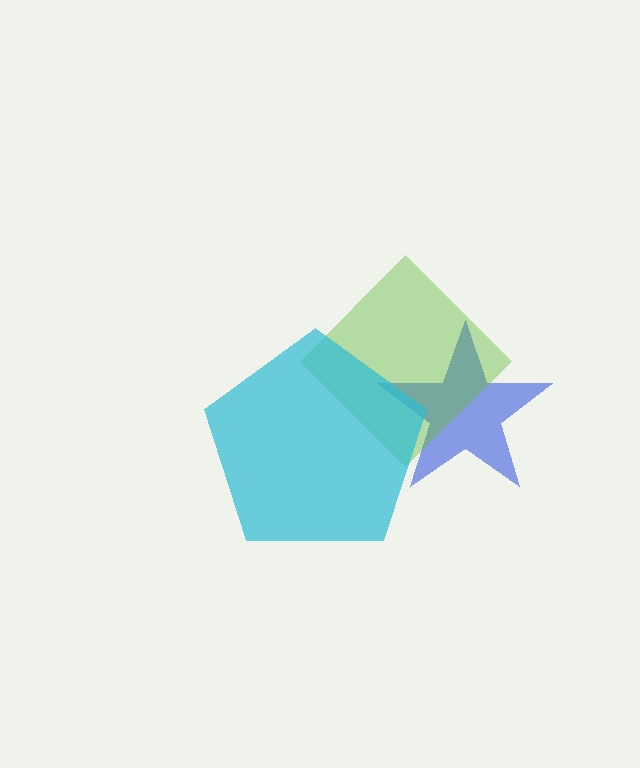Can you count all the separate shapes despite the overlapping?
Yes, there are 3 separate shapes.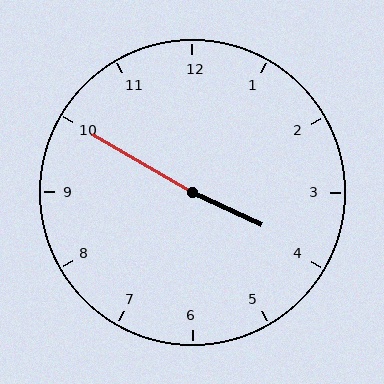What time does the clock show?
3:50.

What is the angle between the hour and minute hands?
Approximately 175 degrees.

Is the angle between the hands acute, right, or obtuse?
It is obtuse.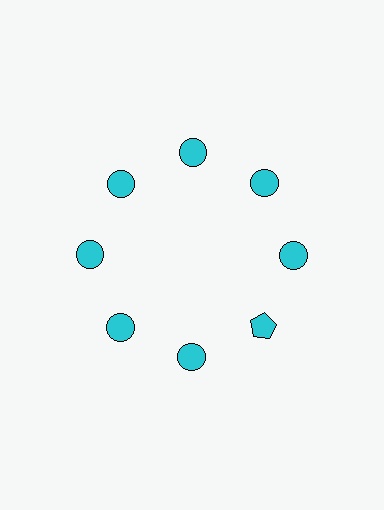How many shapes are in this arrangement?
There are 8 shapes arranged in a ring pattern.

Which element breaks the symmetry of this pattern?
The cyan pentagon at roughly the 4 o'clock position breaks the symmetry. All other shapes are cyan circles.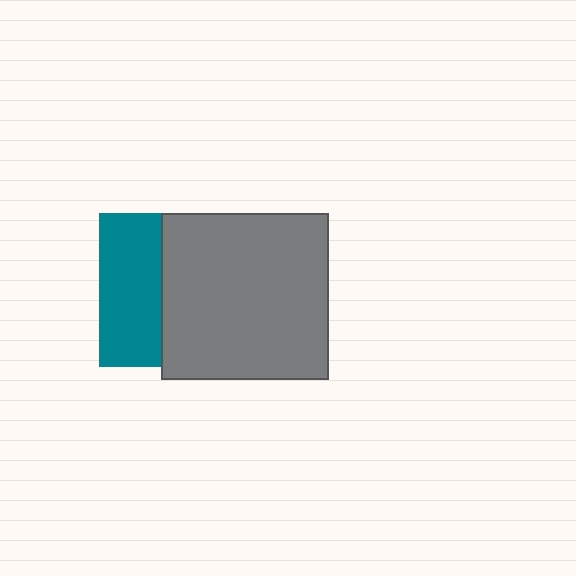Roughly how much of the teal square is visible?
A small part of it is visible (roughly 40%).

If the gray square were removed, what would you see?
You would see the complete teal square.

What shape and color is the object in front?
The object in front is a gray square.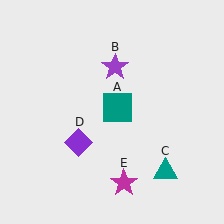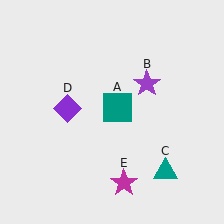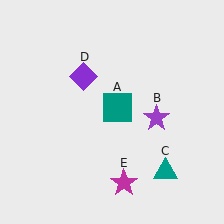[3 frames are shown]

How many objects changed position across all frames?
2 objects changed position: purple star (object B), purple diamond (object D).